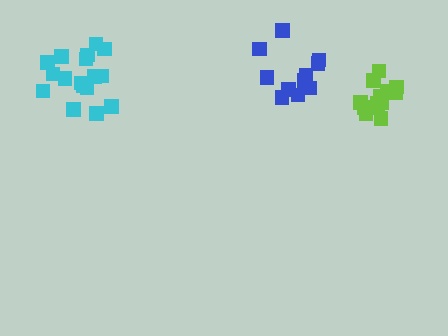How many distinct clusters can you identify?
There are 3 distinct clusters.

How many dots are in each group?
Group 1: 11 dots, Group 2: 14 dots, Group 3: 17 dots (42 total).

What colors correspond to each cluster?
The clusters are colored: blue, lime, cyan.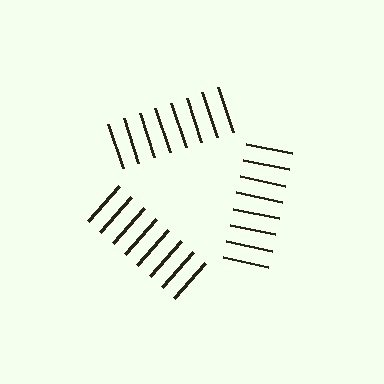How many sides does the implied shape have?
3 sides — the line-ends trace a triangle.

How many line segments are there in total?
24 — 8 along each of the 3 edges.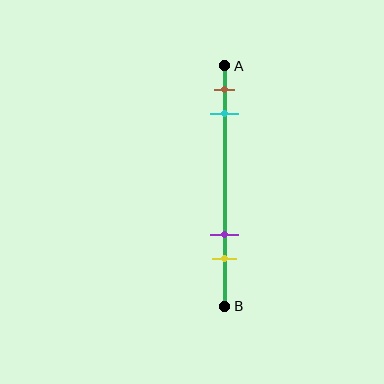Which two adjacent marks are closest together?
The brown and cyan marks are the closest adjacent pair.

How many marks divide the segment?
There are 4 marks dividing the segment.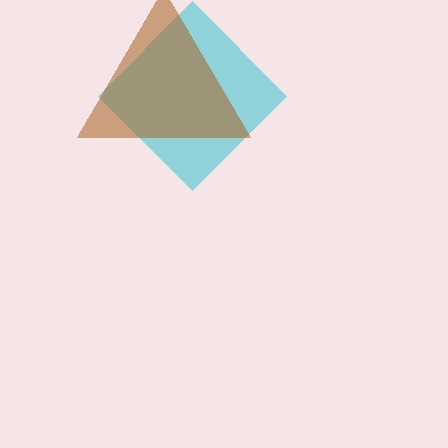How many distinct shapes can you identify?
There are 2 distinct shapes: a cyan diamond, a brown triangle.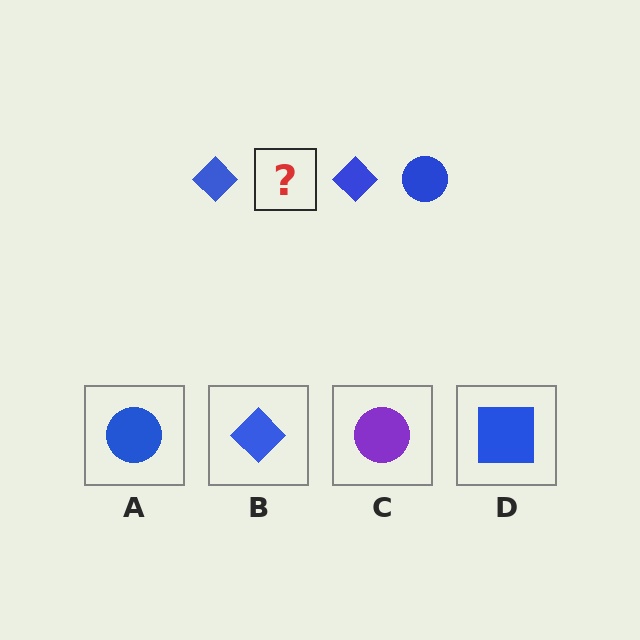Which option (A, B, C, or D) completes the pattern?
A.